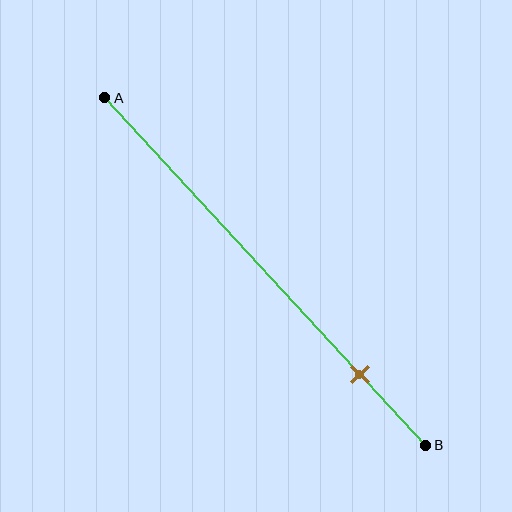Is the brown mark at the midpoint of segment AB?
No, the mark is at about 80% from A, not at the 50% midpoint.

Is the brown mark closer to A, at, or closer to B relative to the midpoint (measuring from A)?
The brown mark is closer to point B than the midpoint of segment AB.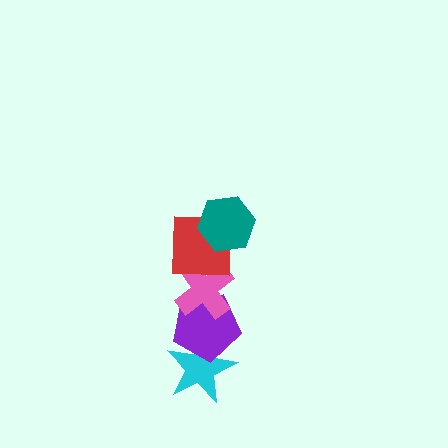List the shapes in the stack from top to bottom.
From top to bottom: the teal hexagon, the red square, the pink cross, the purple pentagon, the cyan star.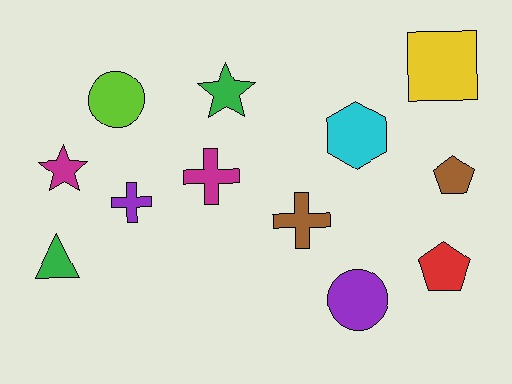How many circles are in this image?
There are 2 circles.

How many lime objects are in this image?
There is 1 lime object.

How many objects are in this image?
There are 12 objects.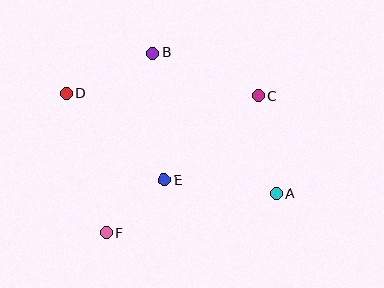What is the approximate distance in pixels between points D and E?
The distance between D and E is approximately 131 pixels.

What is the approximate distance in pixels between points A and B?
The distance between A and B is approximately 187 pixels.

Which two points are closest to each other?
Points E and F are closest to each other.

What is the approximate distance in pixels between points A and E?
The distance between A and E is approximately 113 pixels.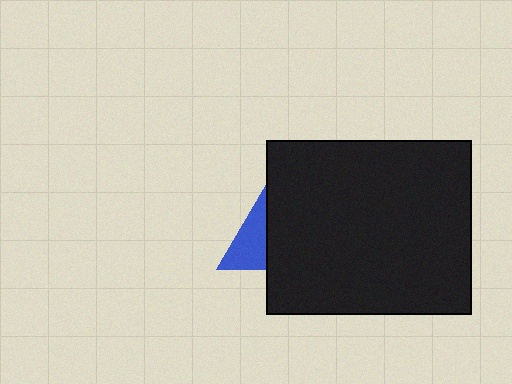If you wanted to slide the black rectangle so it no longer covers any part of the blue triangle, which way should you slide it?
Slide it right — that is the most direct way to separate the two shapes.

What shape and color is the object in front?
The object in front is a black rectangle.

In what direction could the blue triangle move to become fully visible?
The blue triangle could move left. That would shift it out from behind the black rectangle entirely.